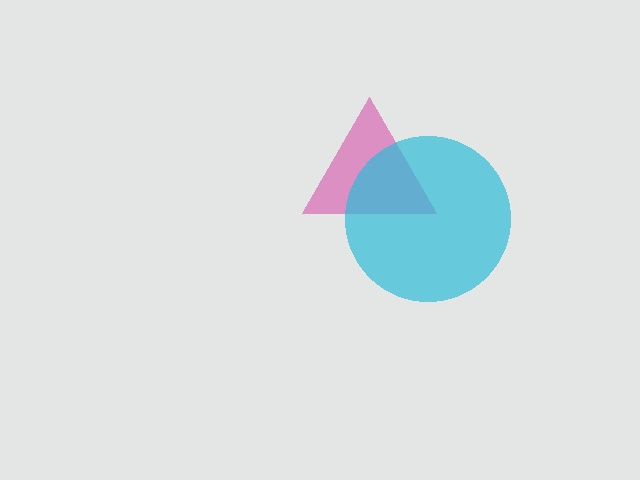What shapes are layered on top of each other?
The layered shapes are: a magenta triangle, a cyan circle.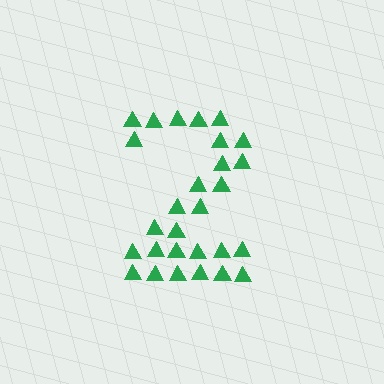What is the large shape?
The large shape is the digit 2.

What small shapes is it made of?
It is made of small triangles.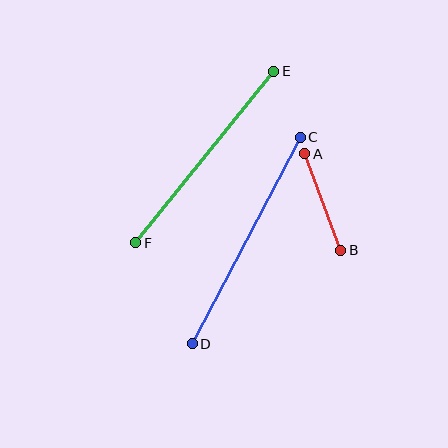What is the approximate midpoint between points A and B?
The midpoint is at approximately (323, 202) pixels.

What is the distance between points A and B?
The distance is approximately 103 pixels.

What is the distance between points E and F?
The distance is approximately 220 pixels.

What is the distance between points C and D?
The distance is approximately 233 pixels.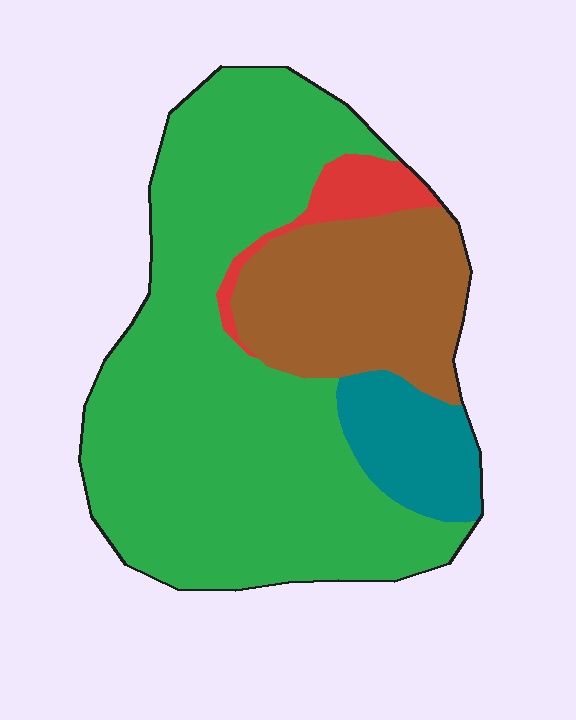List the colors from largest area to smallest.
From largest to smallest: green, brown, teal, red.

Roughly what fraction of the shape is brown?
Brown covers 22% of the shape.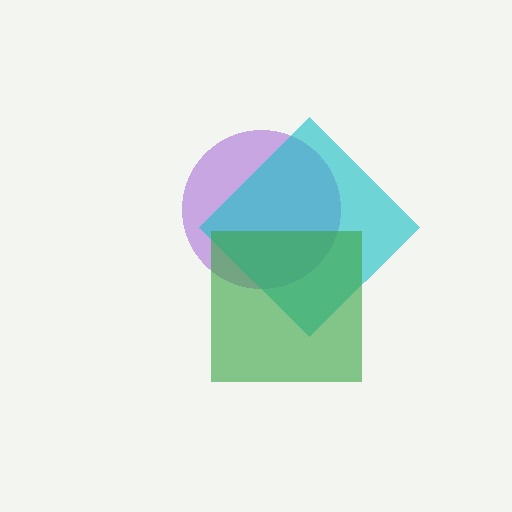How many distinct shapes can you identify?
There are 3 distinct shapes: a purple circle, a cyan diamond, a green square.